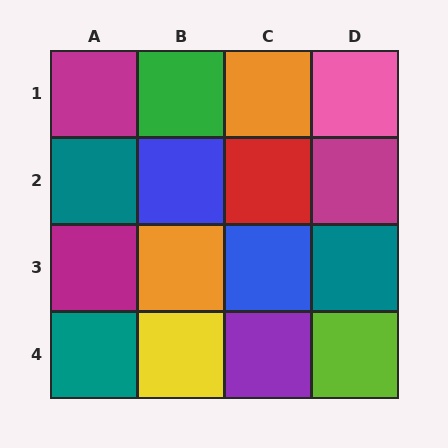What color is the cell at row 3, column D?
Teal.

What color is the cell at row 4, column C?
Purple.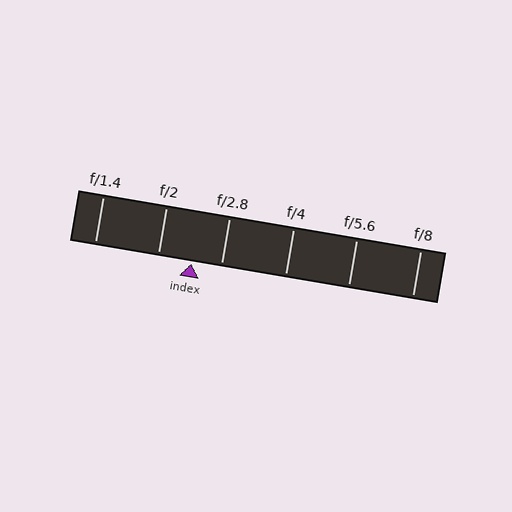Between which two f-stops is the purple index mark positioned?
The index mark is between f/2 and f/2.8.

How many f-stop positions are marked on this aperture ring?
There are 6 f-stop positions marked.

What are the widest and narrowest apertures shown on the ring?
The widest aperture shown is f/1.4 and the narrowest is f/8.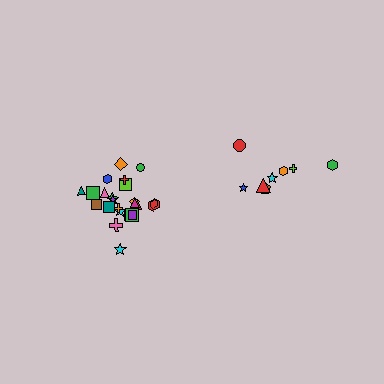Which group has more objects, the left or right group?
The left group.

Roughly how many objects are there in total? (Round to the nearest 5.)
Roughly 35 objects in total.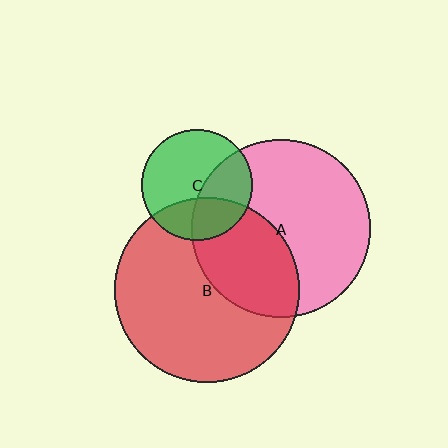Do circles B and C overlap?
Yes.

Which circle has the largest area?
Circle B (red).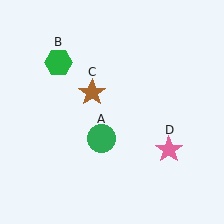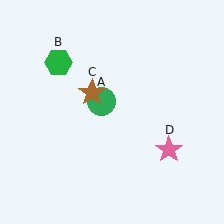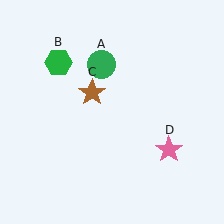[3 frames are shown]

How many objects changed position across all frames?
1 object changed position: green circle (object A).